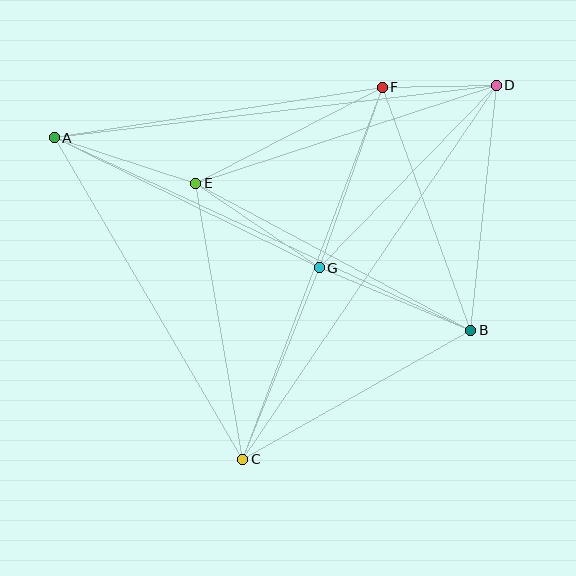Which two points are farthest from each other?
Points A and B are farthest from each other.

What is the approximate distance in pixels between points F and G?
The distance between F and G is approximately 191 pixels.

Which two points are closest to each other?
Points D and F are closest to each other.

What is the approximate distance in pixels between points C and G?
The distance between C and G is approximately 206 pixels.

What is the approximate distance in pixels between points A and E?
The distance between A and E is approximately 149 pixels.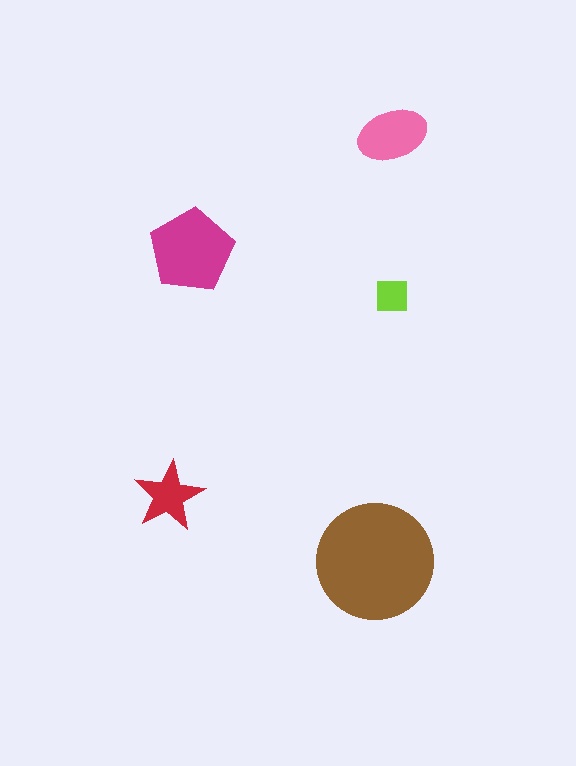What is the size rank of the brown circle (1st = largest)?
1st.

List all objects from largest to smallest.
The brown circle, the magenta pentagon, the pink ellipse, the red star, the lime square.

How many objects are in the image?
There are 5 objects in the image.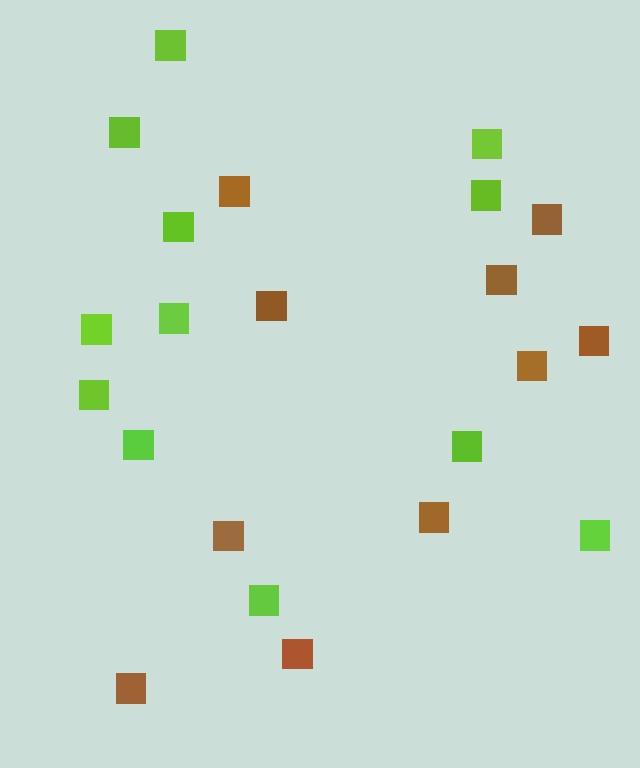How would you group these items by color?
There are 2 groups: one group of lime squares (12) and one group of brown squares (10).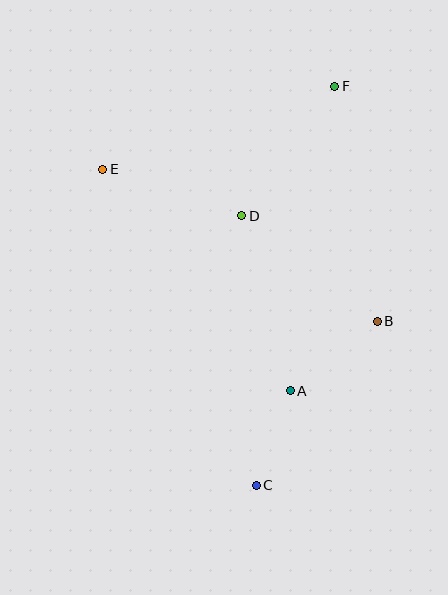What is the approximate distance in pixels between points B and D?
The distance between B and D is approximately 172 pixels.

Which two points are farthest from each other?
Points C and F are farthest from each other.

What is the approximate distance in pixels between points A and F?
The distance between A and F is approximately 308 pixels.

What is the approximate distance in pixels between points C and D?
The distance between C and D is approximately 270 pixels.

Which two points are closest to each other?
Points A and C are closest to each other.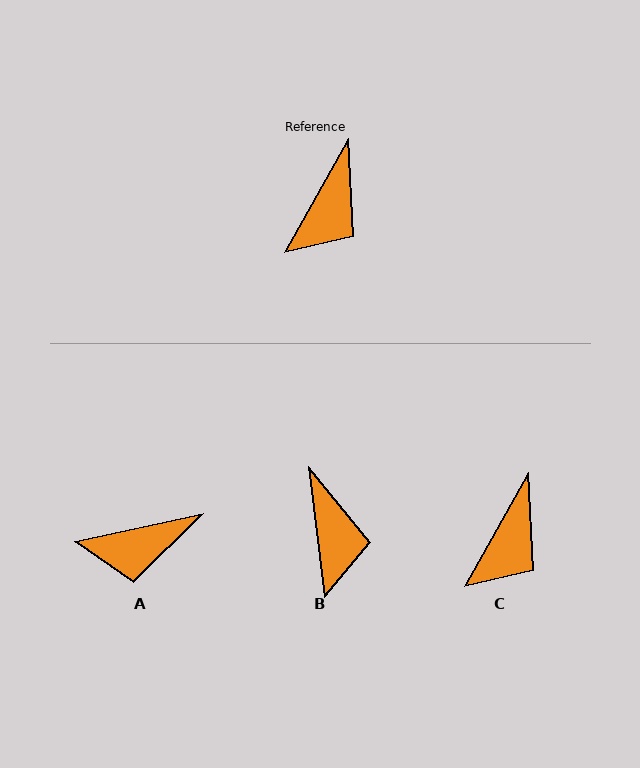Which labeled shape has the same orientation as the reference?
C.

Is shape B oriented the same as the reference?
No, it is off by about 36 degrees.